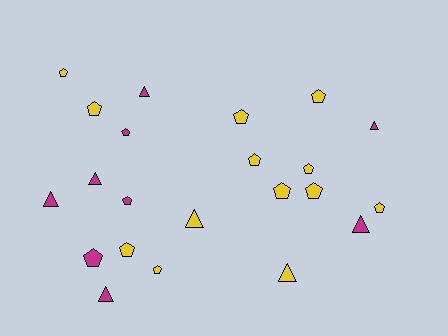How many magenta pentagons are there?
There are 3 magenta pentagons.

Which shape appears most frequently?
Pentagon, with 14 objects.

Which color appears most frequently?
Yellow, with 13 objects.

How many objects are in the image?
There are 22 objects.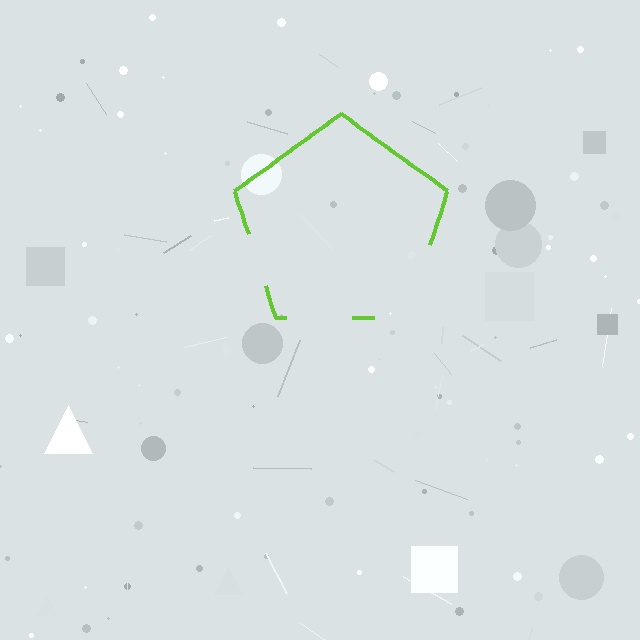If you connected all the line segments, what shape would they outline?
They would outline a pentagon.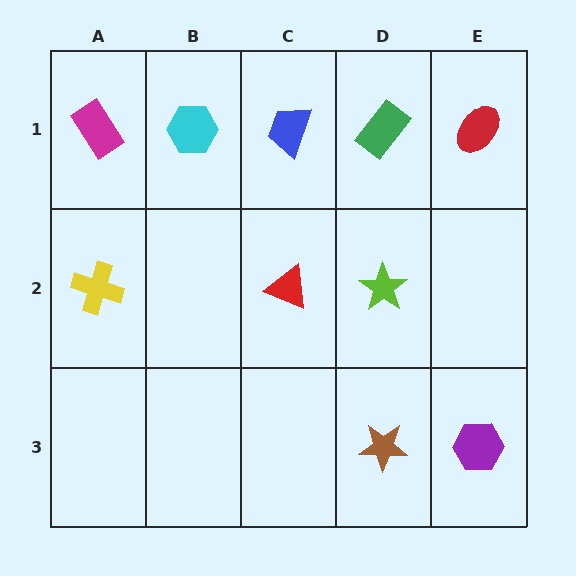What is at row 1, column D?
A green rectangle.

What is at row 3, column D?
A brown star.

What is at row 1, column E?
A red ellipse.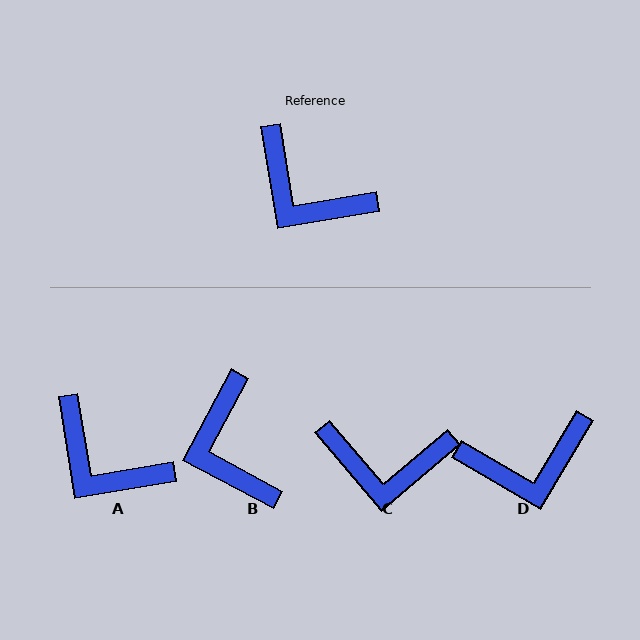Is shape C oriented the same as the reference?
No, it is off by about 31 degrees.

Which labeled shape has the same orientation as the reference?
A.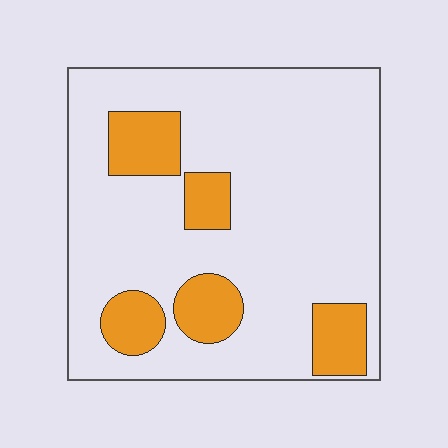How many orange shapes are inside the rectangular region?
5.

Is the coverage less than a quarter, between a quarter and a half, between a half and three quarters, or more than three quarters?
Less than a quarter.